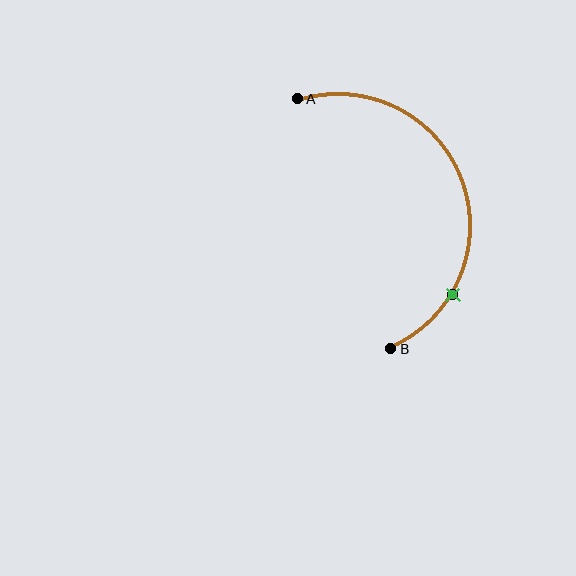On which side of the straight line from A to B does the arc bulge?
The arc bulges to the right of the straight line connecting A and B.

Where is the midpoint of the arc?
The arc midpoint is the point on the curve farthest from the straight line joining A and B. It sits to the right of that line.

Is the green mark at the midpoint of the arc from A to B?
No. The green mark lies on the arc but is closer to endpoint B. The arc midpoint would be at the point on the curve equidistant along the arc from both A and B.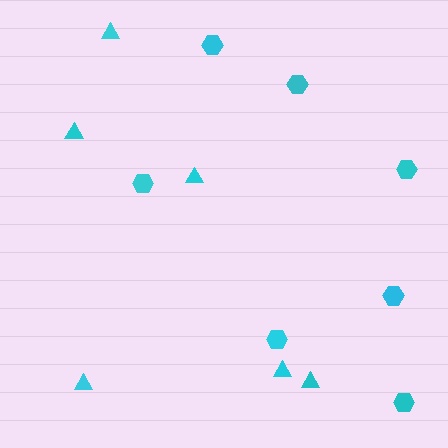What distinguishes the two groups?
There are 2 groups: one group of hexagons (7) and one group of triangles (6).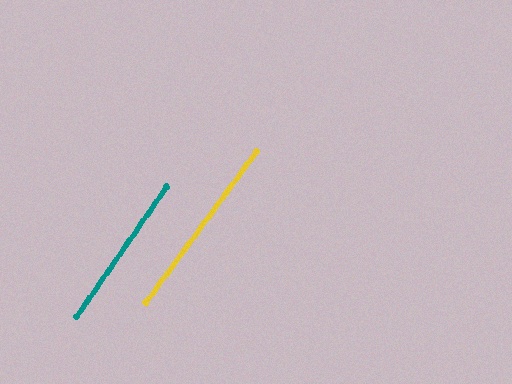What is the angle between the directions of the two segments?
Approximately 1 degree.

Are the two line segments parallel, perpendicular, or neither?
Parallel — their directions differ by only 1.4°.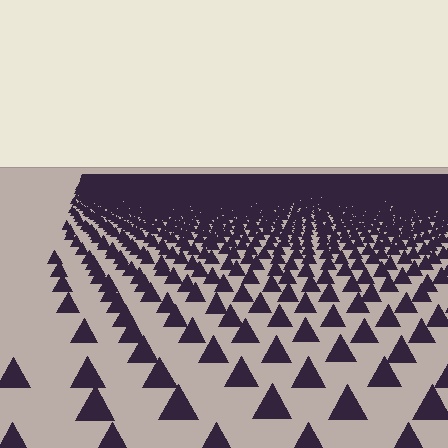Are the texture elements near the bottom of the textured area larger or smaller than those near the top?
Larger. Near the bottom, elements are closer to the viewer and appear at a bigger on-screen size.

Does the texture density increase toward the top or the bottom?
Density increases toward the top.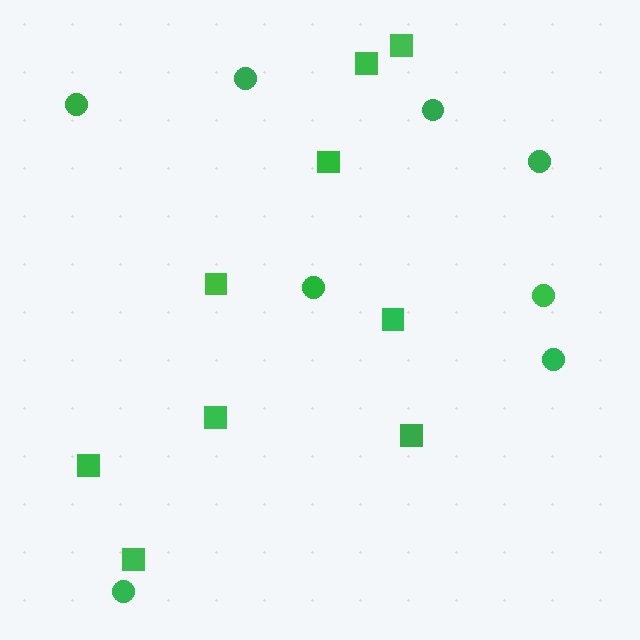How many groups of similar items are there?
There are 2 groups: one group of circles (8) and one group of squares (9).